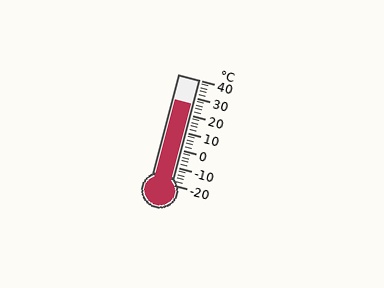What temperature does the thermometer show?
The thermometer shows approximately 26°C.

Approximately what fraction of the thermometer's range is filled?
The thermometer is filled to approximately 75% of its range.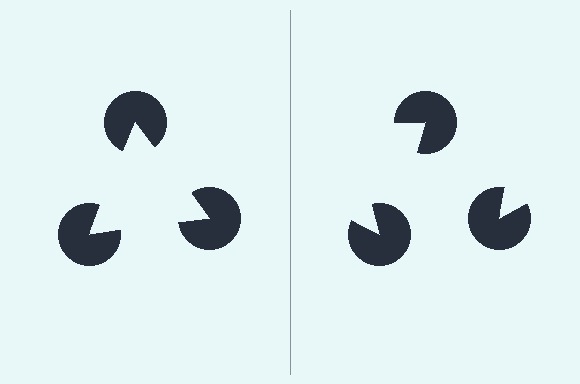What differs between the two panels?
The pac-man discs are positioned identically on both sides; only the wedge orientations differ. On the left they align to a triangle; on the right they are misaligned.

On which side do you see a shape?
An illusory triangle appears on the left side. On the right side the wedge cuts are rotated, so no coherent shape forms.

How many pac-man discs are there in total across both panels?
6 — 3 on each side.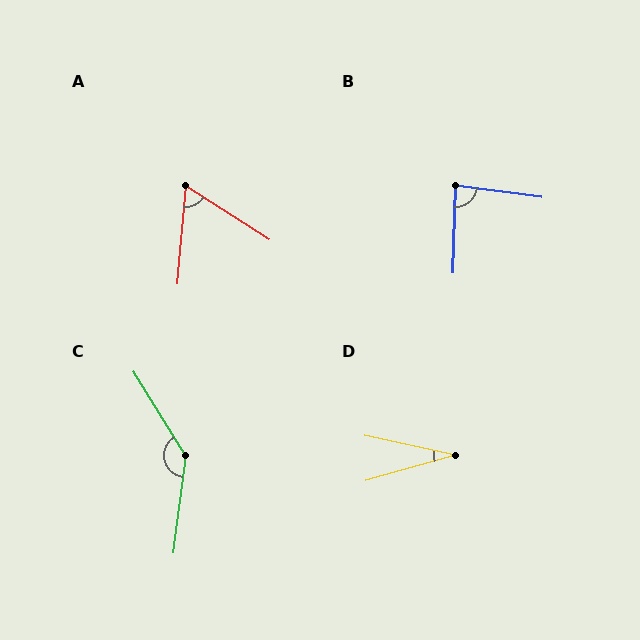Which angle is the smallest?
D, at approximately 28 degrees.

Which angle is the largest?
C, at approximately 141 degrees.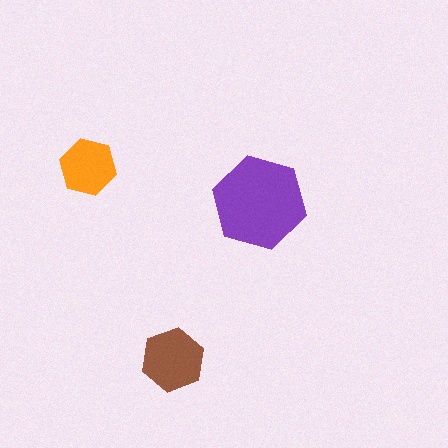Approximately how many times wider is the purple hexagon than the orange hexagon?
About 1.5 times wider.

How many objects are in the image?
There are 3 objects in the image.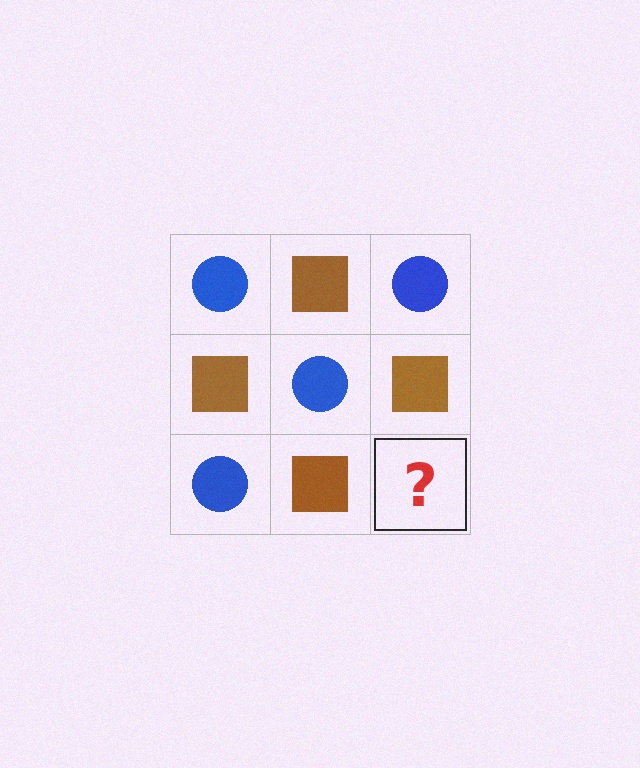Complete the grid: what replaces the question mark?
The question mark should be replaced with a blue circle.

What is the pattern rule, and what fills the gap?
The rule is that it alternates blue circle and brown square in a checkerboard pattern. The gap should be filled with a blue circle.